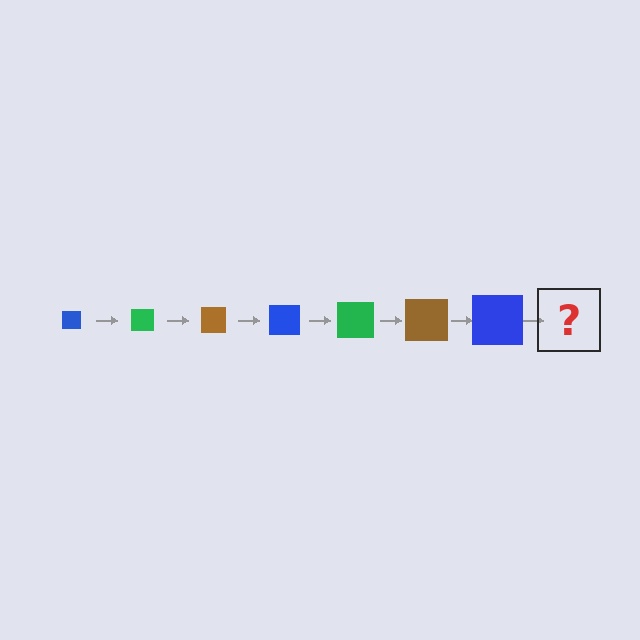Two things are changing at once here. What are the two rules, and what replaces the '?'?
The two rules are that the square grows larger each step and the color cycles through blue, green, and brown. The '?' should be a green square, larger than the previous one.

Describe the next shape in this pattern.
It should be a green square, larger than the previous one.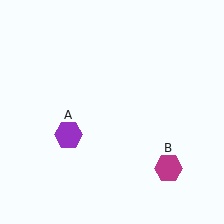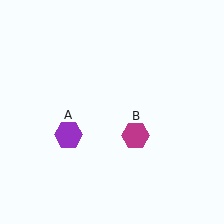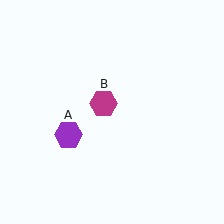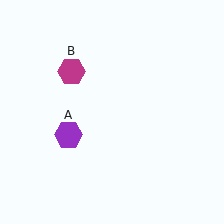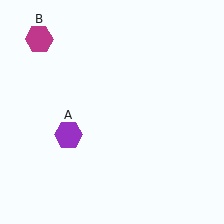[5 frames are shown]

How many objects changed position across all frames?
1 object changed position: magenta hexagon (object B).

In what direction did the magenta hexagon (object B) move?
The magenta hexagon (object B) moved up and to the left.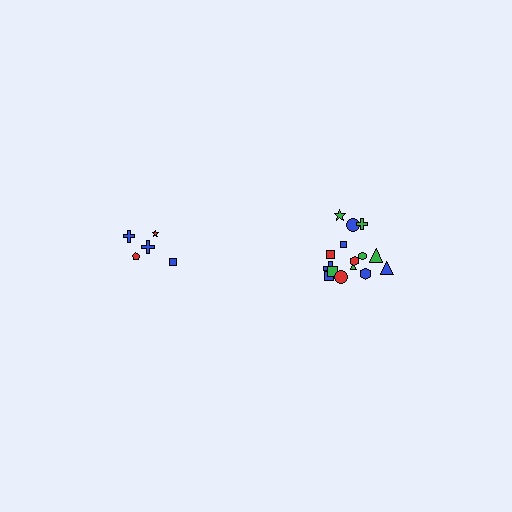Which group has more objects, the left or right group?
The right group.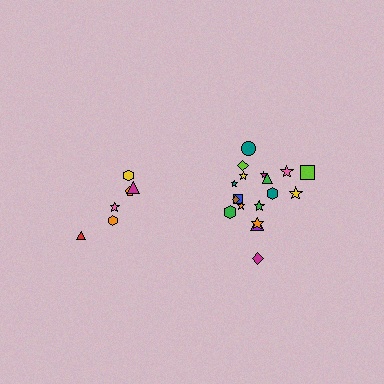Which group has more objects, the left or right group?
The right group.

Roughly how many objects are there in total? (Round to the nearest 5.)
Roughly 25 objects in total.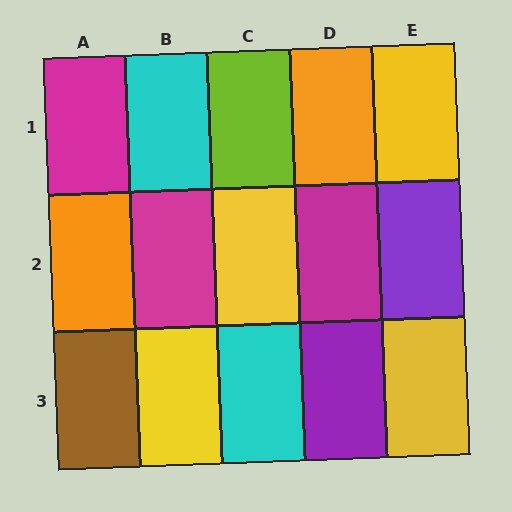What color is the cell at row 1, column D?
Orange.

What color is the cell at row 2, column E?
Purple.